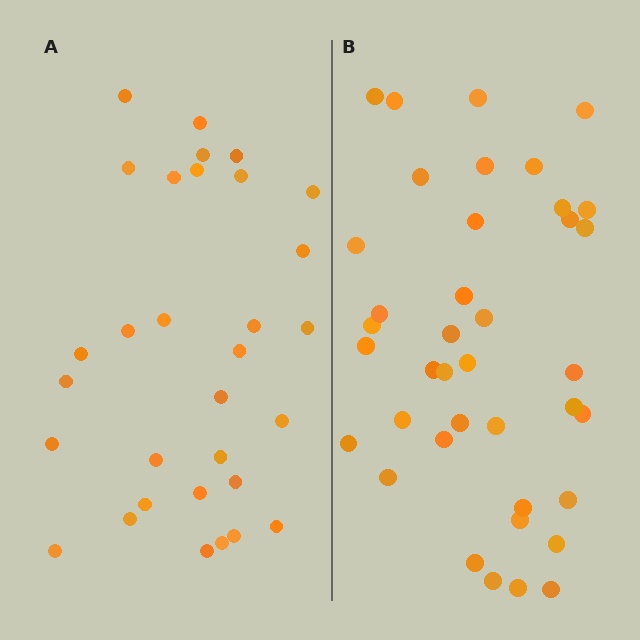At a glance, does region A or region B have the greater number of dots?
Region B (the right region) has more dots.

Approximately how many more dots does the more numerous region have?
Region B has roughly 8 or so more dots than region A.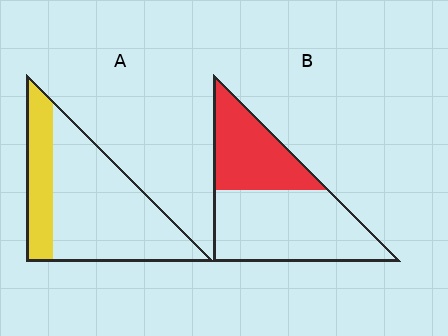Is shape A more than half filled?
No.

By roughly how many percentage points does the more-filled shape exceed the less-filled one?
By roughly 10 percentage points (B over A).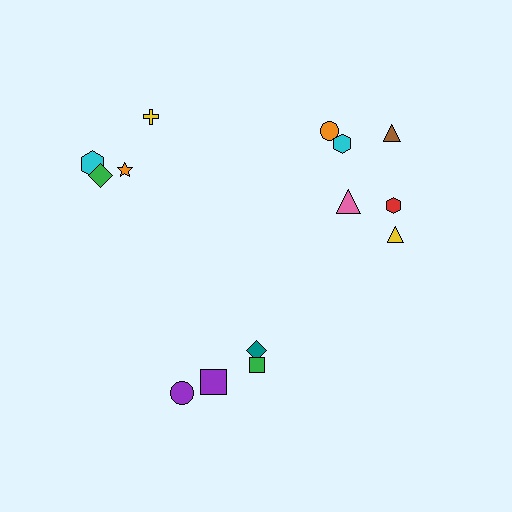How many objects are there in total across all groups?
There are 15 objects.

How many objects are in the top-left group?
There are 4 objects.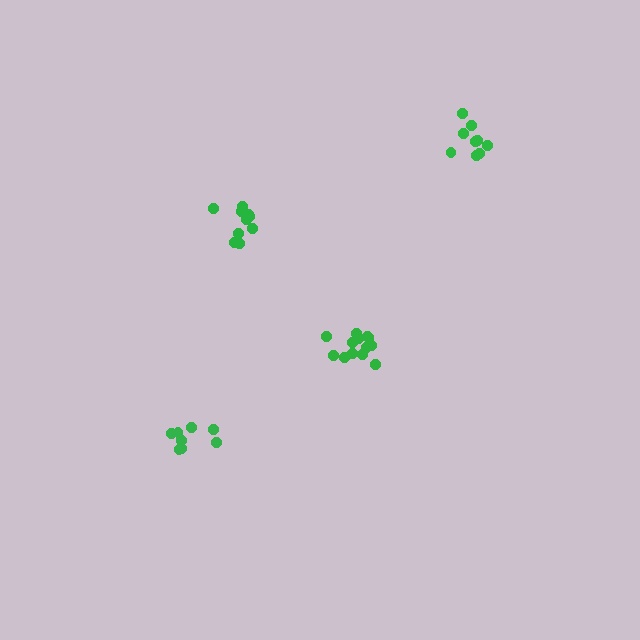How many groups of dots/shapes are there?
There are 4 groups.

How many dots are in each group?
Group 1: 10 dots, Group 2: 13 dots, Group 3: 8 dots, Group 4: 9 dots (40 total).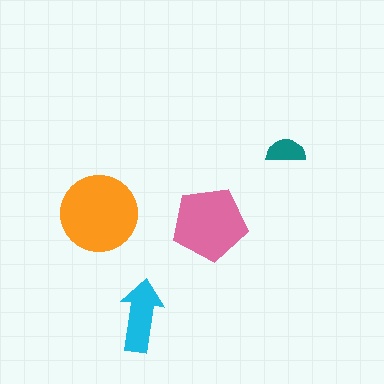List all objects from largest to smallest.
The orange circle, the pink pentagon, the cyan arrow, the teal semicircle.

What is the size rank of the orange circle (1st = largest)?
1st.